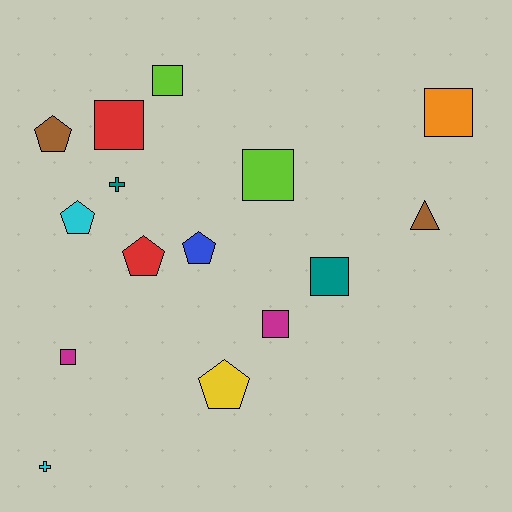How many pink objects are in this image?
There are no pink objects.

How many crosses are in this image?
There are 2 crosses.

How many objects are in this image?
There are 15 objects.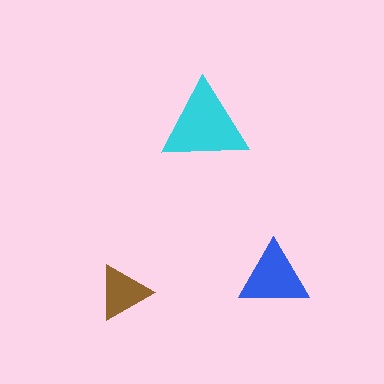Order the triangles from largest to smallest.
the cyan one, the blue one, the brown one.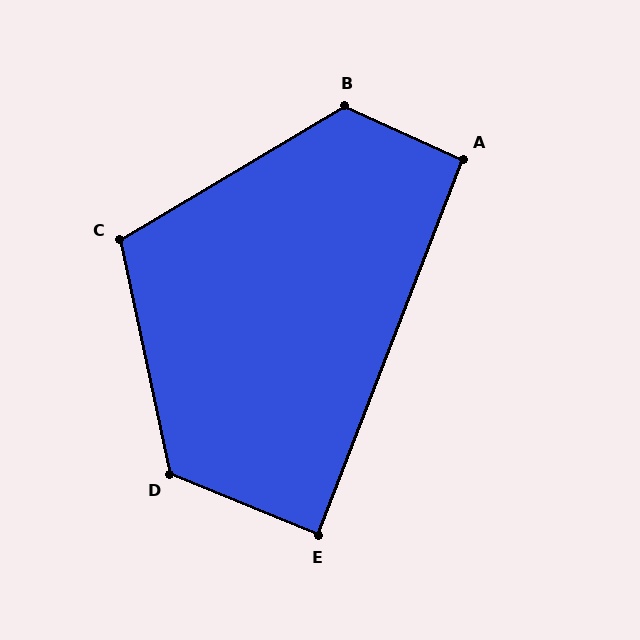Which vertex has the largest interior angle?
B, at approximately 125 degrees.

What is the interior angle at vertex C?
Approximately 109 degrees (obtuse).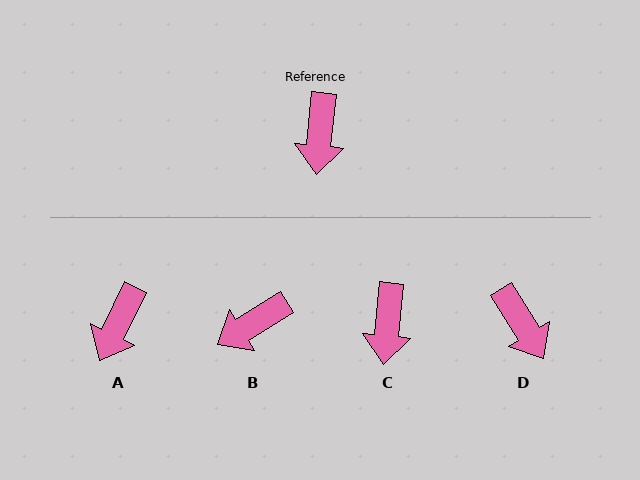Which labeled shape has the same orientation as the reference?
C.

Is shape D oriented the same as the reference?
No, it is off by about 37 degrees.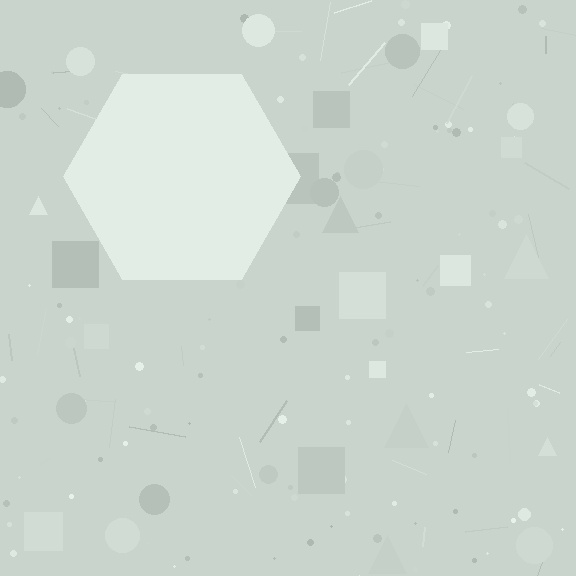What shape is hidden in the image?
A hexagon is hidden in the image.